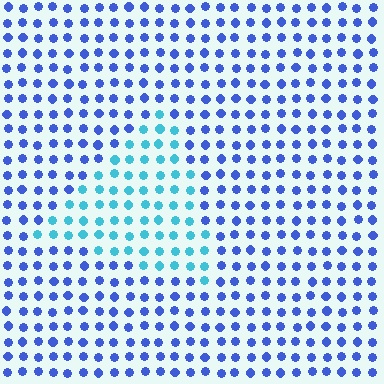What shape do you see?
I see a triangle.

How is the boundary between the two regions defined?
The boundary is defined purely by a slight shift in hue (about 40 degrees). Spacing, size, and orientation are identical on both sides.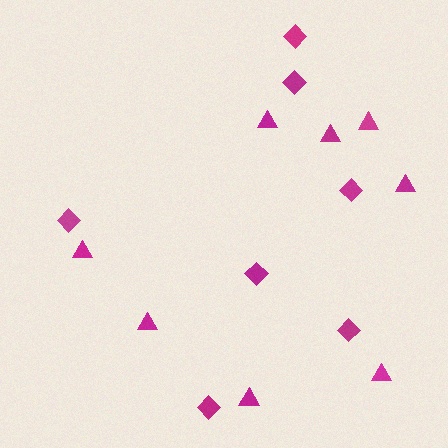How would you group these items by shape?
There are 2 groups: one group of diamonds (7) and one group of triangles (8).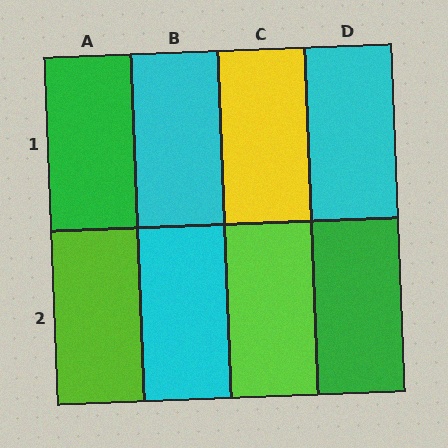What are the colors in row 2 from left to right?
Lime, cyan, lime, green.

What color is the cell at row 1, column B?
Cyan.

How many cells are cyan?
3 cells are cyan.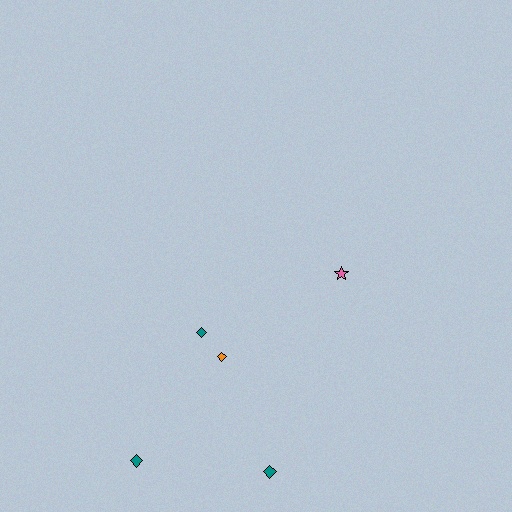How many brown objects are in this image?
There are no brown objects.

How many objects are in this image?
There are 5 objects.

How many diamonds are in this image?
There are 4 diamonds.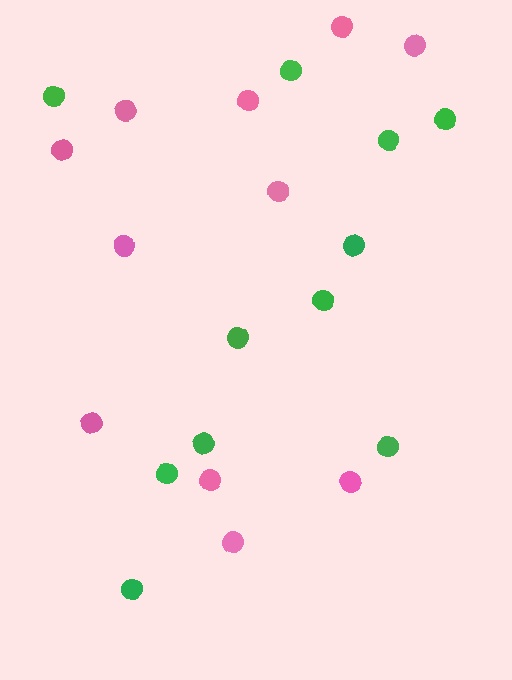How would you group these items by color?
There are 2 groups: one group of pink circles (11) and one group of green circles (11).